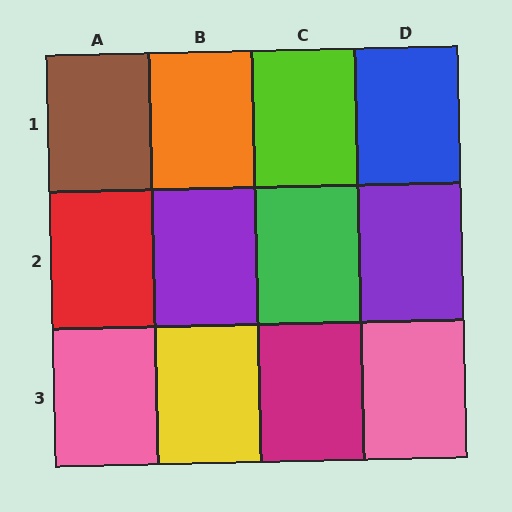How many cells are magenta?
1 cell is magenta.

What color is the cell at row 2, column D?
Purple.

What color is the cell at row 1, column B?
Orange.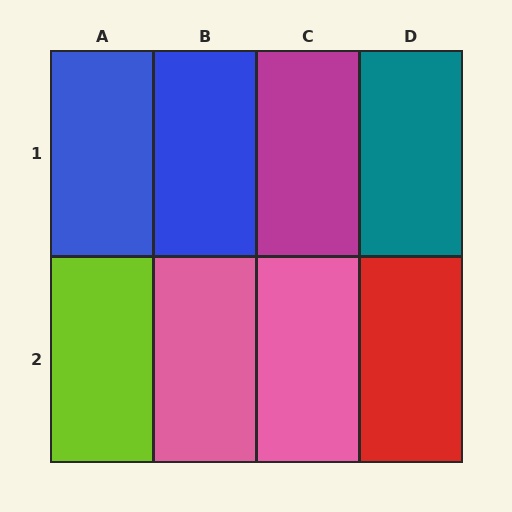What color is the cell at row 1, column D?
Teal.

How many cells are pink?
2 cells are pink.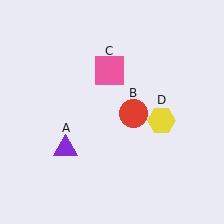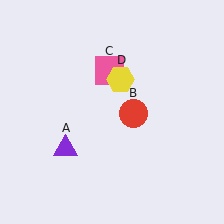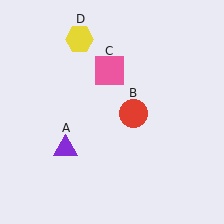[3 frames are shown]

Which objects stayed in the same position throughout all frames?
Purple triangle (object A) and red circle (object B) and pink square (object C) remained stationary.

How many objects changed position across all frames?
1 object changed position: yellow hexagon (object D).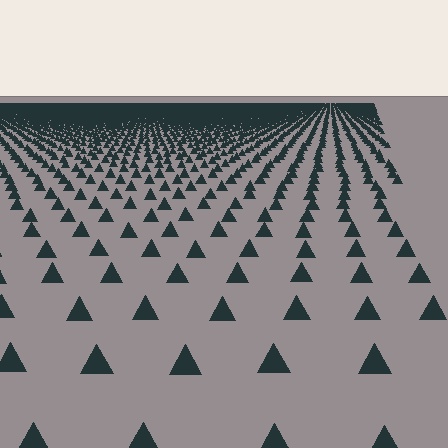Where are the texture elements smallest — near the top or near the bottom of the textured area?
Near the top.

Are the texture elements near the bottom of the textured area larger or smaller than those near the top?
Larger. Near the bottom, elements are closer to the viewer and appear at a bigger on-screen size.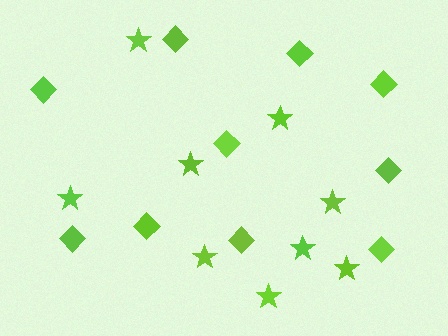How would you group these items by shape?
There are 2 groups: one group of diamonds (10) and one group of stars (9).